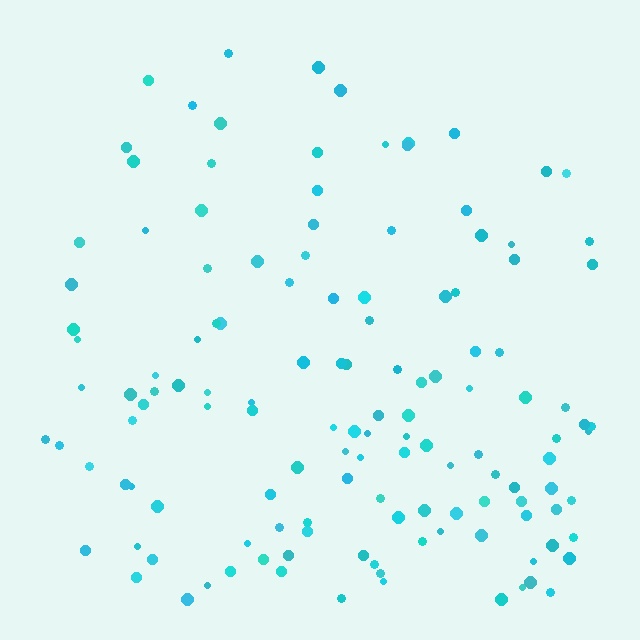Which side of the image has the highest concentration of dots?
The bottom.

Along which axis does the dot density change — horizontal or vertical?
Vertical.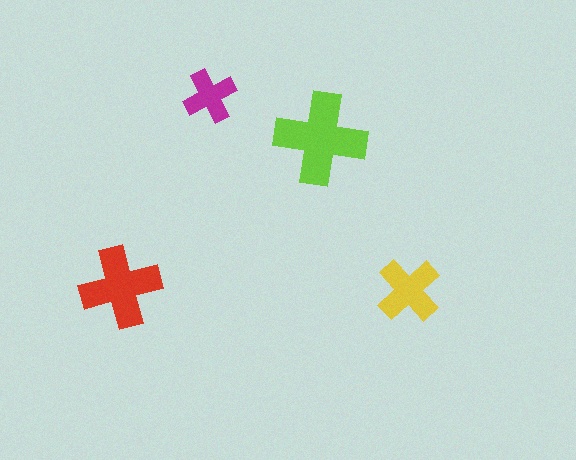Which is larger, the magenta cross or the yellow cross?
The yellow one.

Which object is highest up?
The magenta cross is topmost.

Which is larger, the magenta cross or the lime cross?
The lime one.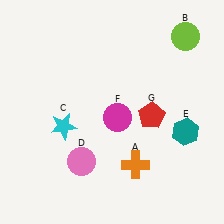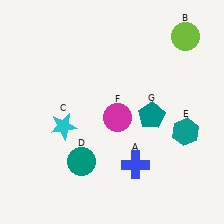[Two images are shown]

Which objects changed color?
A changed from orange to blue. D changed from pink to teal. G changed from red to teal.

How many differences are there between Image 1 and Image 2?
There are 3 differences between the two images.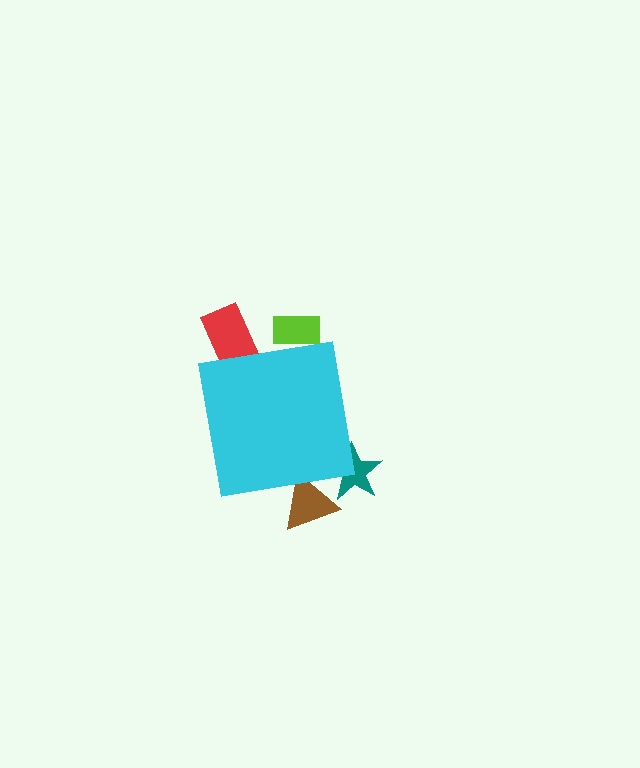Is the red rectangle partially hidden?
Yes, the red rectangle is partially hidden behind the cyan square.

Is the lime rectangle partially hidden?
Yes, the lime rectangle is partially hidden behind the cyan square.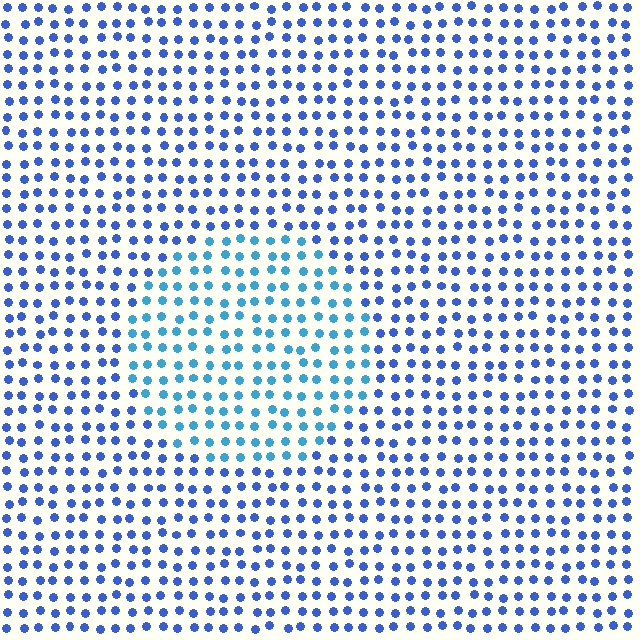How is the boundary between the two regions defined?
The boundary is defined purely by a slight shift in hue (about 28 degrees). Spacing, size, and orientation are identical on both sides.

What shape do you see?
I see a circle.